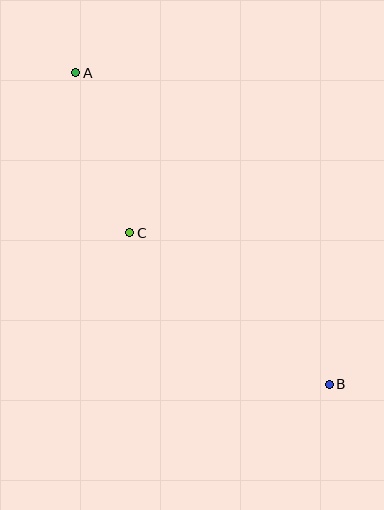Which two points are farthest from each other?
Points A and B are farthest from each other.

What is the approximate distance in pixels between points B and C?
The distance between B and C is approximately 251 pixels.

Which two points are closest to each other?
Points A and C are closest to each other.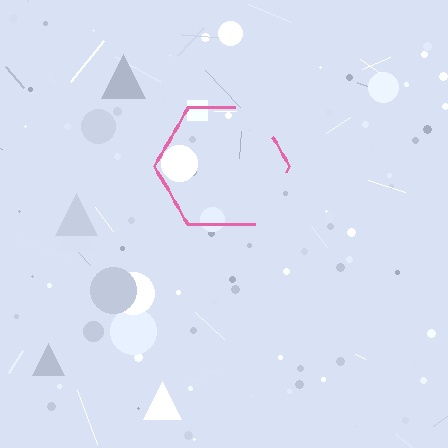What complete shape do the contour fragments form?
The contour fragments form a hexagon.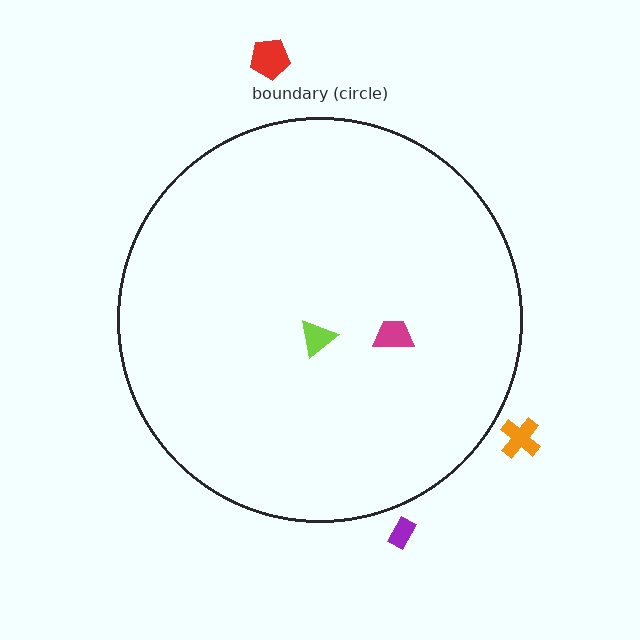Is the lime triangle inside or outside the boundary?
Inside.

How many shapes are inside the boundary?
2 inside, 3 outside.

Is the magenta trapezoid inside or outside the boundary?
Inside.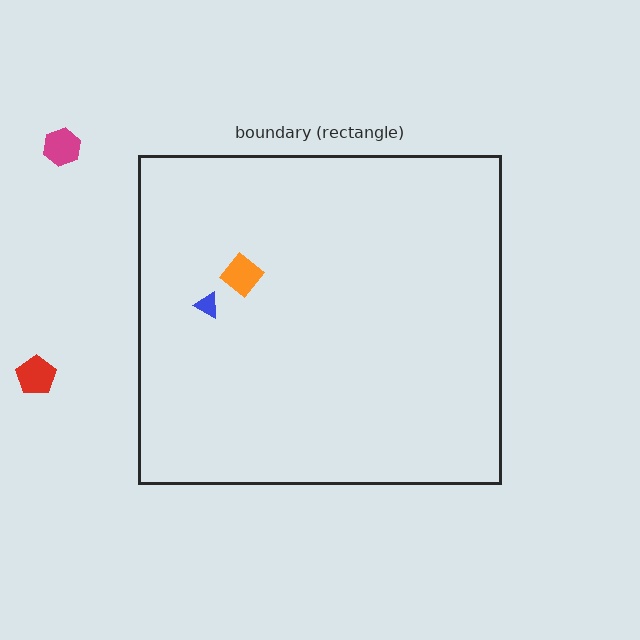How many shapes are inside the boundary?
2 inside, 2 outside.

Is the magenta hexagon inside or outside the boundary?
Outside.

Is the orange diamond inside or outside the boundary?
Inside.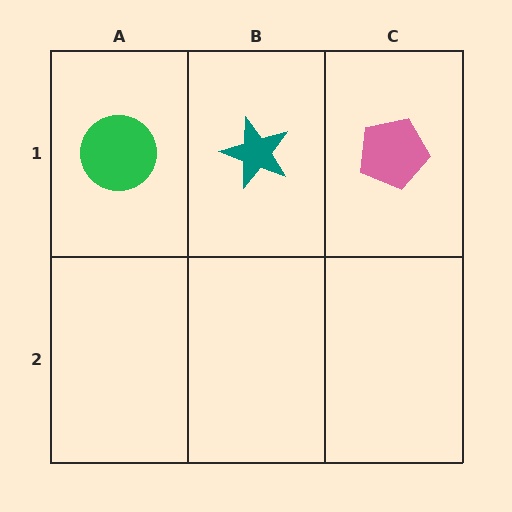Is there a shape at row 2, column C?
No, that cell is empty.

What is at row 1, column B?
A teal star.